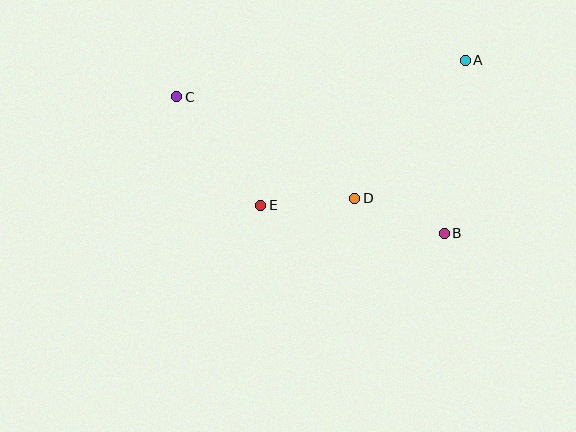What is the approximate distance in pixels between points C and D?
The distance between C and D is approximately 205 pixels.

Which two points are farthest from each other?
Points B and C are farthest from each other.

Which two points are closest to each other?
Points D and E are closest to each other.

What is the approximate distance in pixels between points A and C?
The distance between A and C is approximately 291 pixels.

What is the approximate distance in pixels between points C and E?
The distance between C and E is approximately 137 pixels.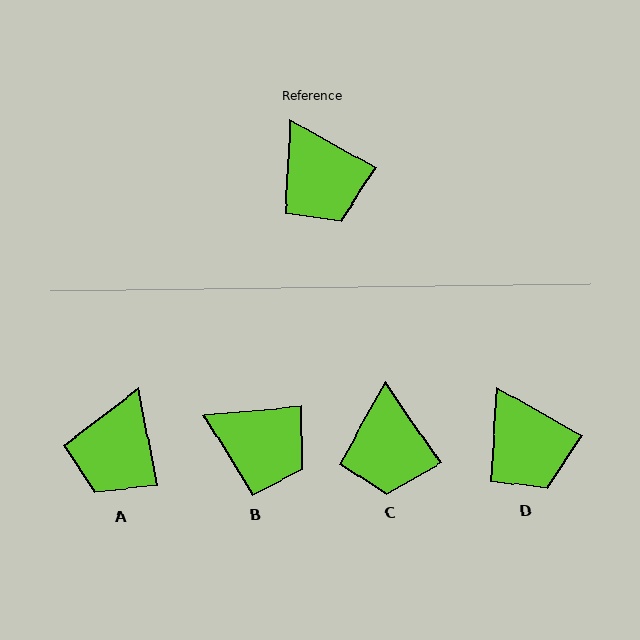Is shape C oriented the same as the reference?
No, it is off by about 26 degrees.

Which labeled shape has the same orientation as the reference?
D.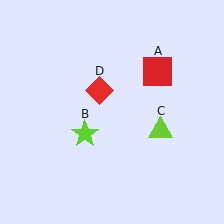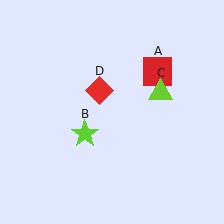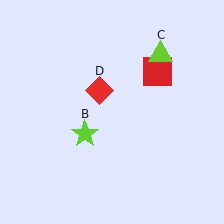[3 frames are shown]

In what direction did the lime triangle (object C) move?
The lime triangle (object C) moved up.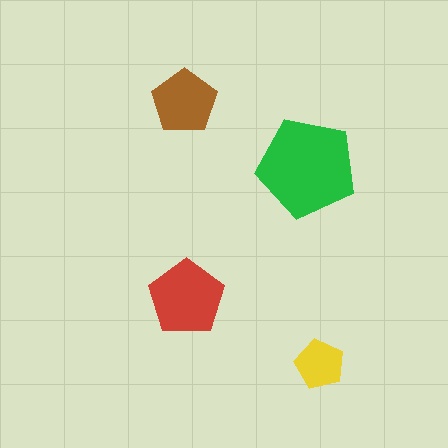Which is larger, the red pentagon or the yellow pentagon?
The red one.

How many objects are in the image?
There are 4 objects in the image.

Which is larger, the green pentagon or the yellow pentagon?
The green one.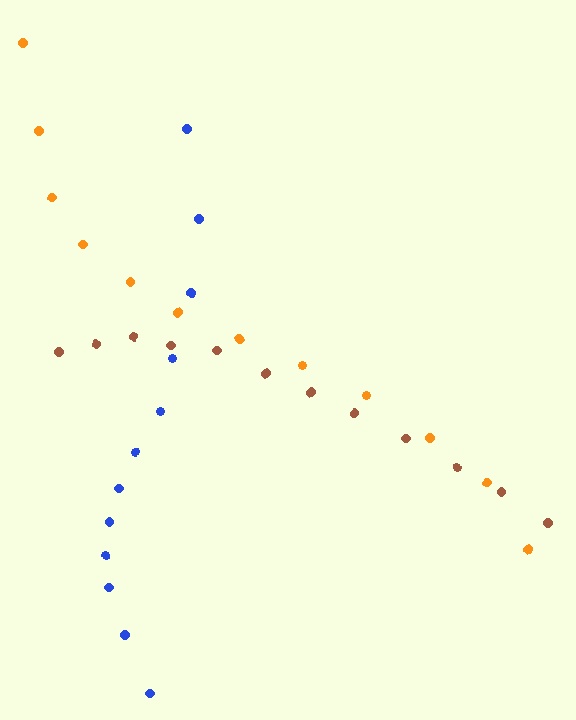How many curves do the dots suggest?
There are 3 distinct paths.